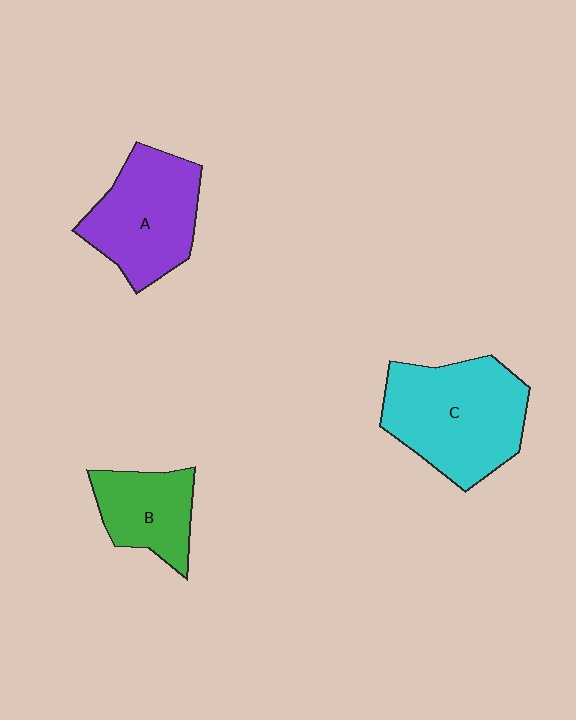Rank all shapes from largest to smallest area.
From largest to smallest: C (cyan), A (purple), B (green).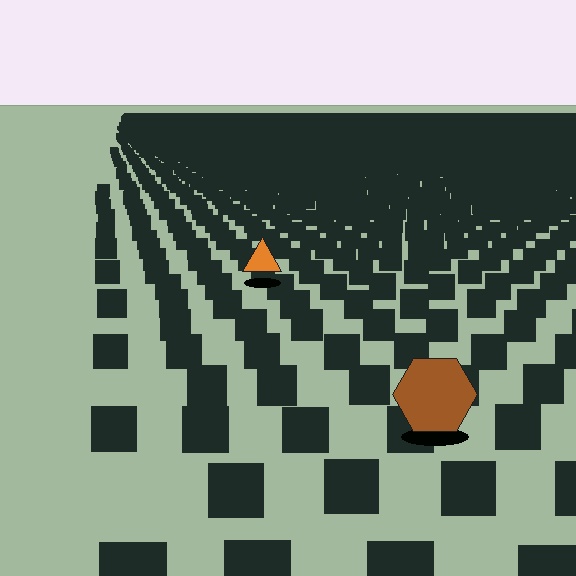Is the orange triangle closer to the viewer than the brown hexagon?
No. The brown hexagon is closer — you can tell from the texture gradient: the ground texture is coarser near it.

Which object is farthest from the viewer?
The orange triangle is farthest from the viewer. It appears smaller and the ground texture around it is denser.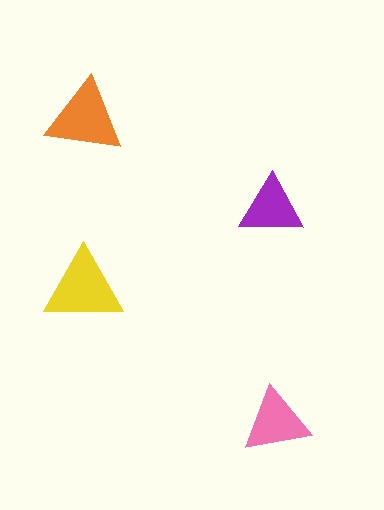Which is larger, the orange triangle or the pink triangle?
The orange one.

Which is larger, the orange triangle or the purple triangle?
The orange one.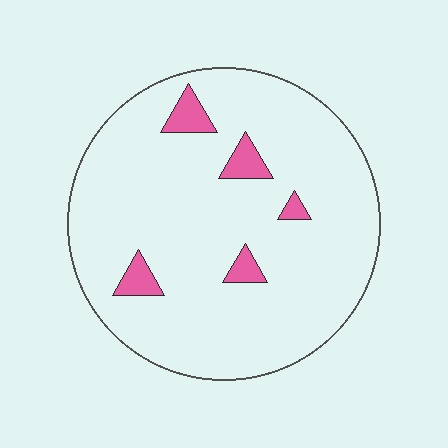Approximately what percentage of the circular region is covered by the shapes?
Approximately 5%.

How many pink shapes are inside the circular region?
5.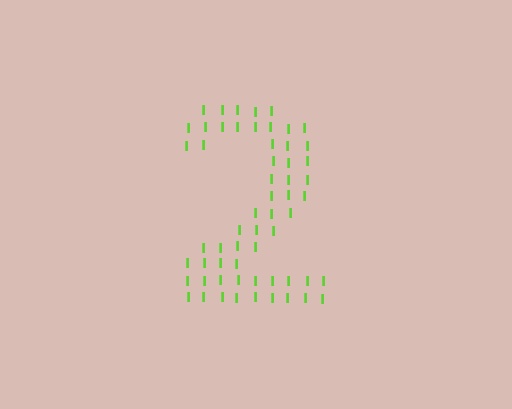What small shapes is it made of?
It is made of small letter I's.